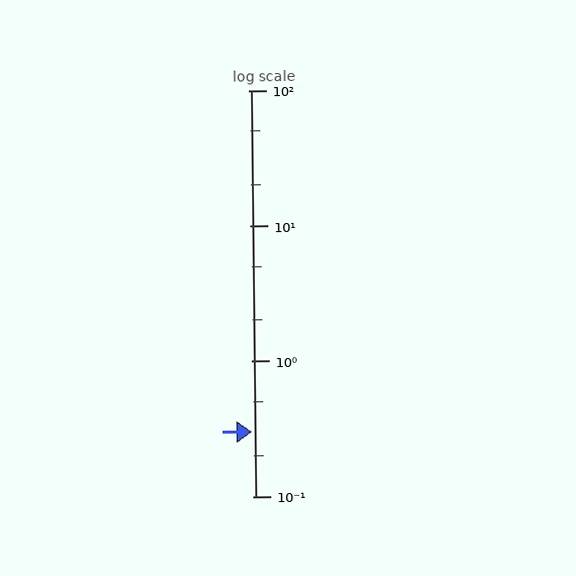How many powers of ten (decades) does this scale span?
The scale spans 3 decades, from 0.1 to 100.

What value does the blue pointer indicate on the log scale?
The pointer indicates approximately 0.3.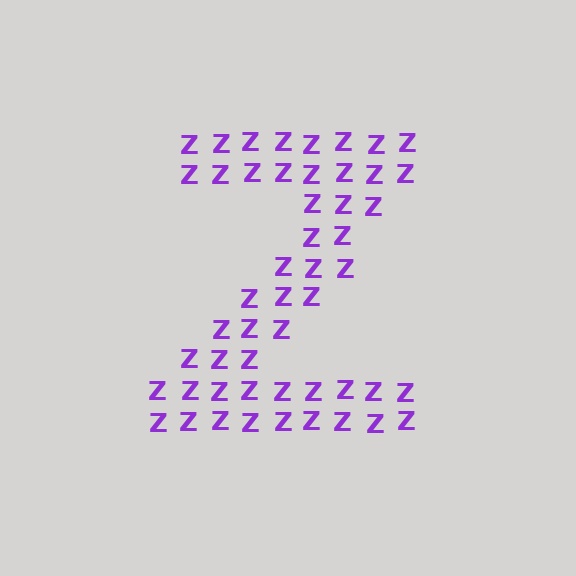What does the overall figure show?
The overall figure shows the letter Z.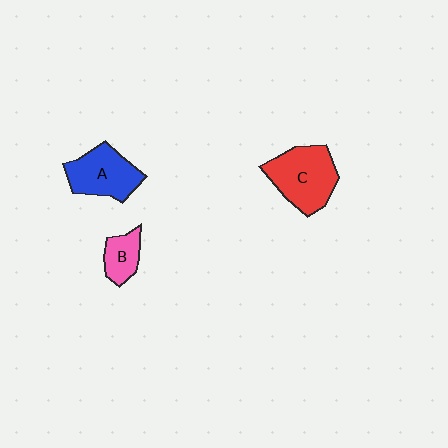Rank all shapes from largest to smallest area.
From largest to smallest: C (red), A (blue), B (pink).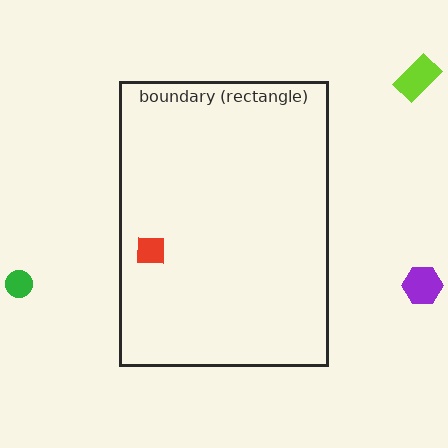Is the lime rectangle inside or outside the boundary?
Outside.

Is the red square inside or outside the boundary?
Inside.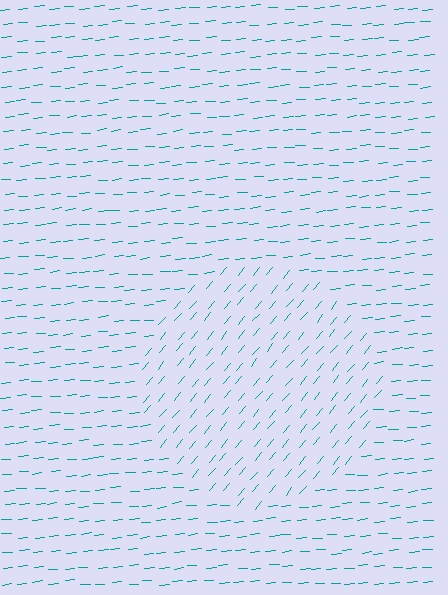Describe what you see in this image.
The image is filled with small teal line segments. A circle region in the image has lines oriented differently from the surrounding lines, creating a visible texture boundary.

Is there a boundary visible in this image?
Yes, there is a texture boundary formed by a change in line orientation.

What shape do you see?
I see a circle.